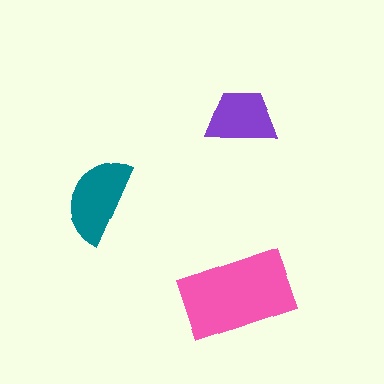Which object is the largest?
The pink rectangle.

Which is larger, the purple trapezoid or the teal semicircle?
The teal semicircle.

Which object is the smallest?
The purple trapezoid.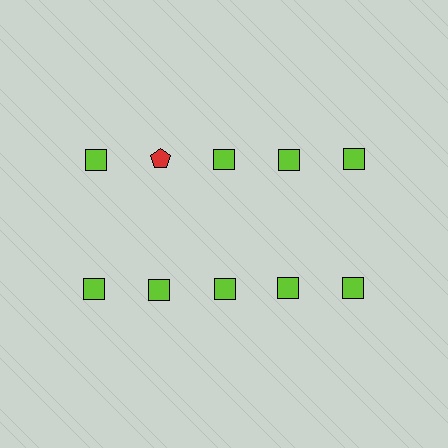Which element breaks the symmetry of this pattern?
The red pentagon in the top row, second from left column breaks the symmetry. All other shapes are lime squares.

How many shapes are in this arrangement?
There are 10 shapes arranged in a grid pattern.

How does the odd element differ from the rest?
It differs in both color (red instead of lime) and shape (pentagon instead of square).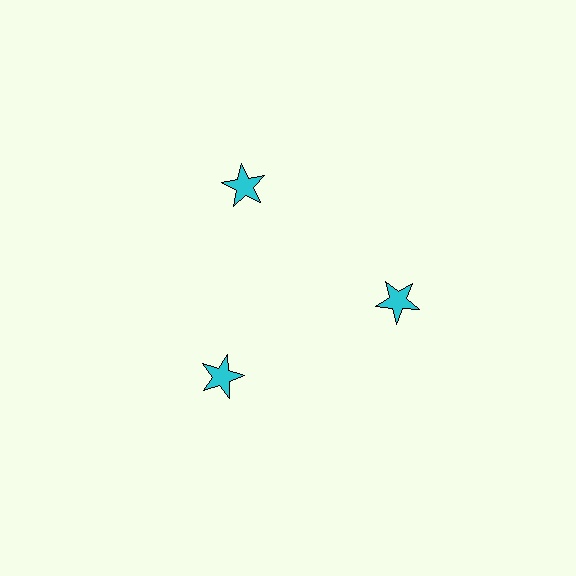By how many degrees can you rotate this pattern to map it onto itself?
The pattern maps onto itself every 120 degrees of rotation.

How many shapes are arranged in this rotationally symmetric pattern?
There are 3 shapes, arranged in 3 groups of 1.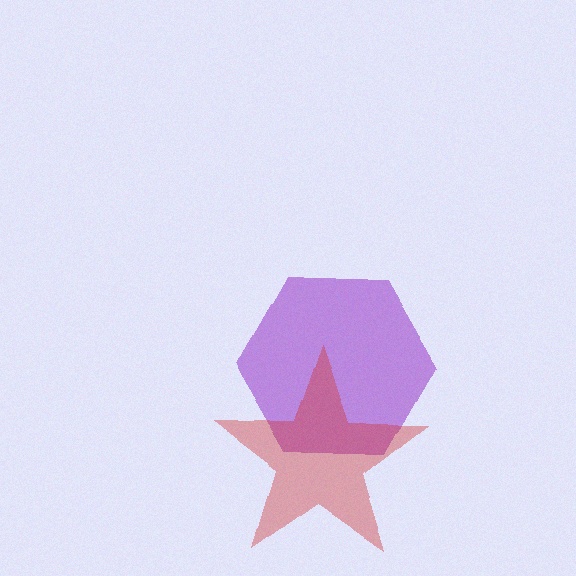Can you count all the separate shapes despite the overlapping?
Yes, there are 2 separate shapes.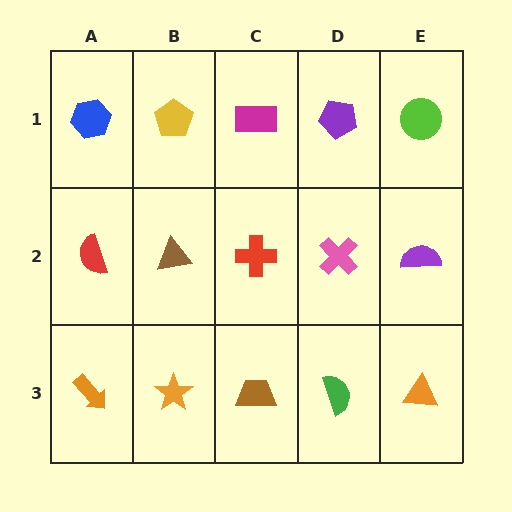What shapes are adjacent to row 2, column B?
A yellow pentagon (row 1, column B), an orange star (row 3, column B), a red semicircle (row 2, column A), a red cross (row 2, column C).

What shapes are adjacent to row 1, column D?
A pink cross (row 2, column D), a magenta rectangle (row 1, column C), a lime circle (row 1, column E).